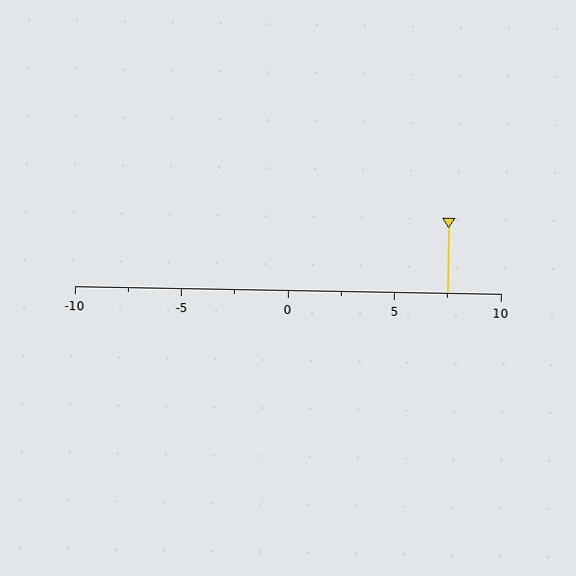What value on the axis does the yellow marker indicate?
The marker indicates approximately 7.5.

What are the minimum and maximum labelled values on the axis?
The axis runs from -10 to 10.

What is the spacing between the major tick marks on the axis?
The major ticks are spaced 5 apart.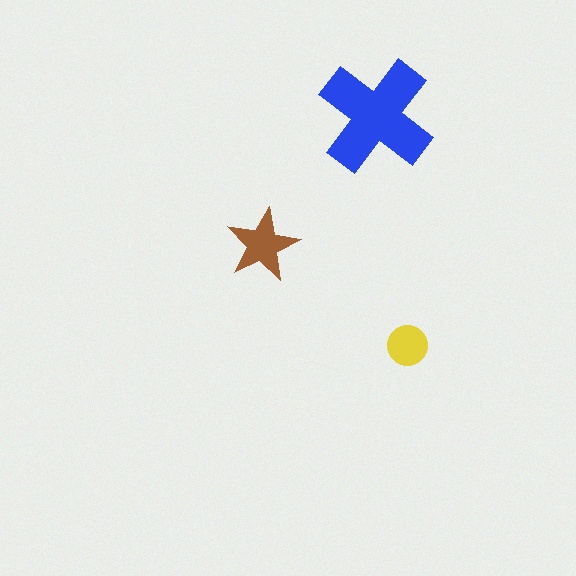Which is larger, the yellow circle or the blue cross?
The blue cross.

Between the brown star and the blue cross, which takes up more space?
The blue cross.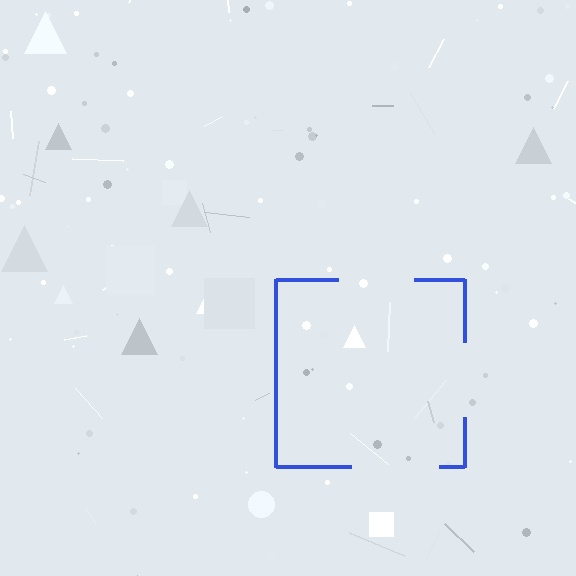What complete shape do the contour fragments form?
The contour fragments form a square.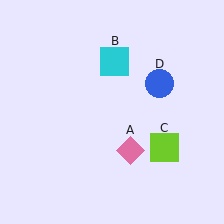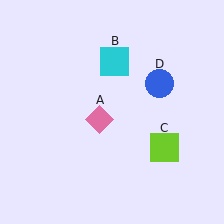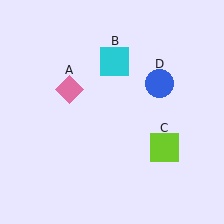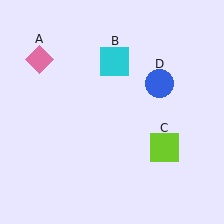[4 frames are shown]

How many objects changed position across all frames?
1 object changed position: pink diamond (object A).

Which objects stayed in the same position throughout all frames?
Cyan square (object B) and lime square (object C) and blue circle (object D) remained stationary.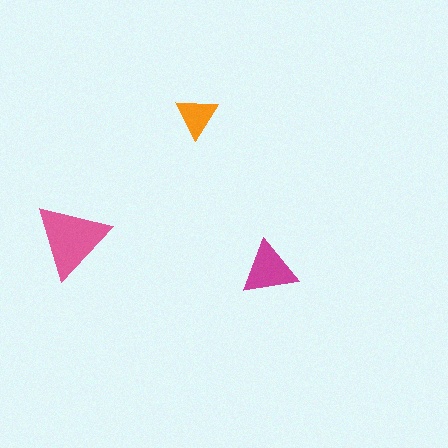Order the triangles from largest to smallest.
the pink one, the magenta one, the orange one.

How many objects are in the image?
There are 3 objects in the image.